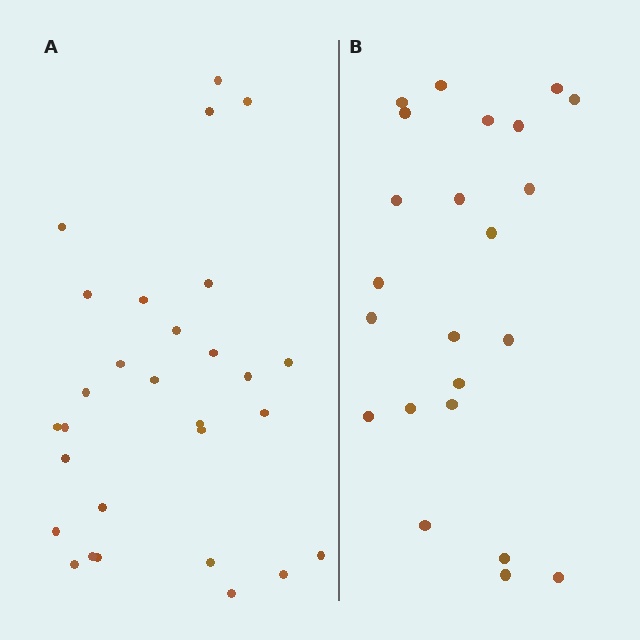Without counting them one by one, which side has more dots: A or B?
Region A (the left region) has more dots.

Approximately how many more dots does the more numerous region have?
Region A has about 6 more dots than region B.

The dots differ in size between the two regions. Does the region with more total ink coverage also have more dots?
No. Region B has more total ink coverage because its dots are larger, but region A actually contains more individual dots. Total area can be misleading — the number of items is what matters here.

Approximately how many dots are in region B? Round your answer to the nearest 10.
About 20 dots. (The exact count is 23, which rounds to 20.)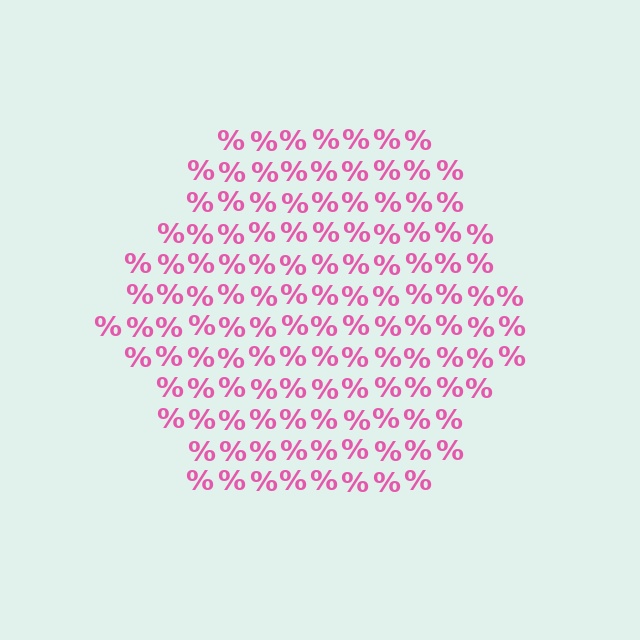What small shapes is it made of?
It is made of small percent signs.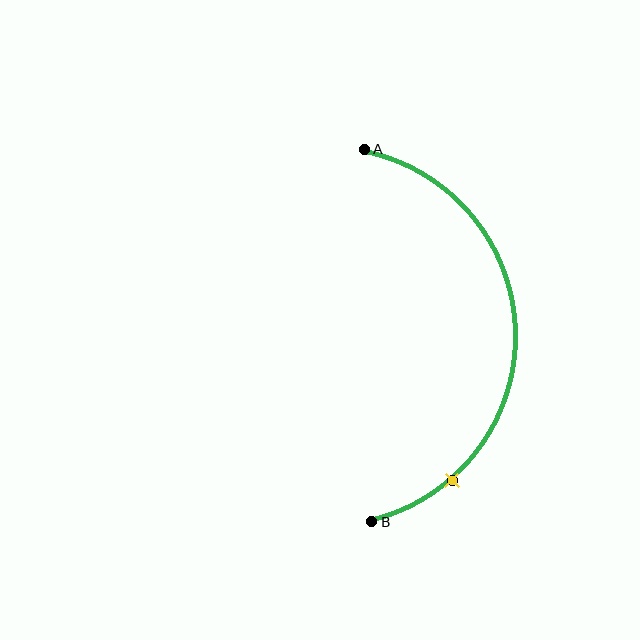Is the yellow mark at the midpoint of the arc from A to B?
No. The yellow mark lies on the arc but is closer to endpoint B. The arc midpoint would be at the point on the curve equidistant along the arc from both A and B.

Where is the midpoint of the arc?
The arc midpoint is the point on the curve farthest from the straight line joining A and B. It sits to the right of that line.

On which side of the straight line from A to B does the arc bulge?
The arc bulges to the right of the straight line connecting A and B.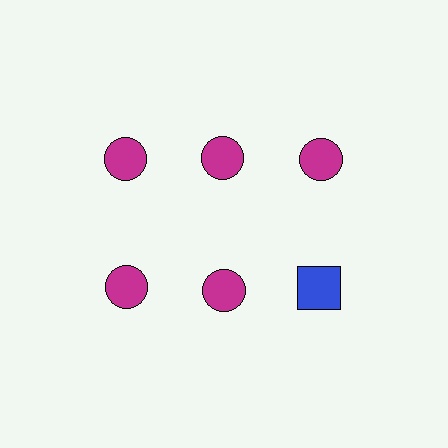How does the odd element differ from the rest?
It differs in both color (blue instead of magenta) and shape (square instead of circle).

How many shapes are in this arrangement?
There are 6 shapes arranged in a grid pattern.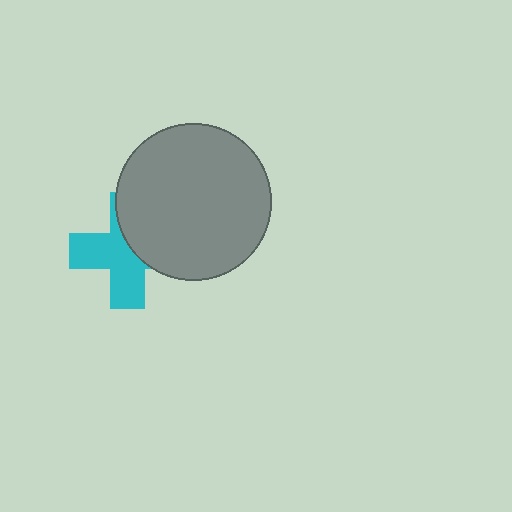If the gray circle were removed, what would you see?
You would see the complete cyan cross.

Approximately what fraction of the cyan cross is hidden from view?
Roughly 43% of the cyan cross is hidden behind the gray circle.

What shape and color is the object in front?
The object in front is a gray circle.